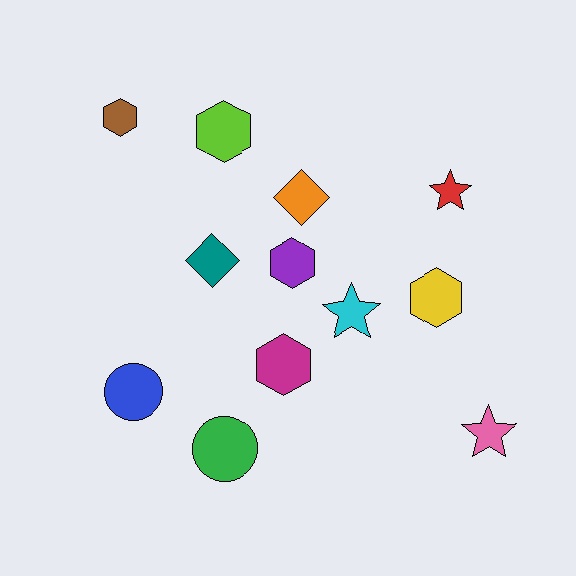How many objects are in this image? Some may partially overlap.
There are 12 objects.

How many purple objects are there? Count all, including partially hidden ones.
There is 1 purple object.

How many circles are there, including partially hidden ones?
There are 2 circles.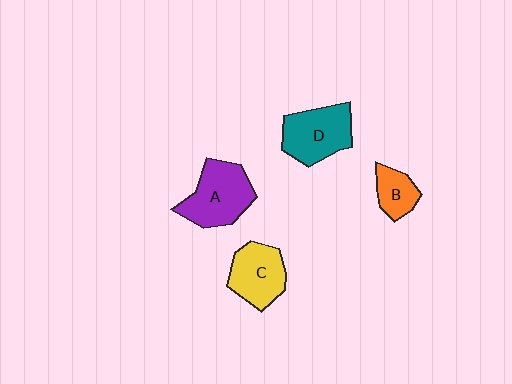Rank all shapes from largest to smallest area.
From largest to smallest: A (purple), D (teal), C (yellow), B (orange).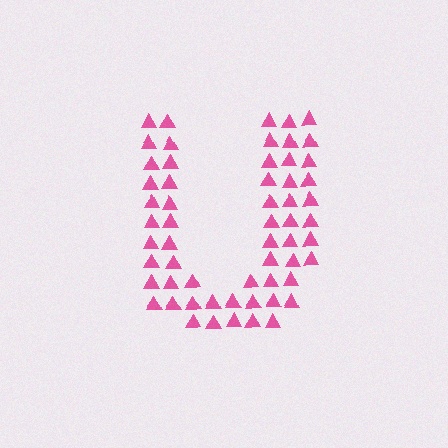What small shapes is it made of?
It is made of small triangles.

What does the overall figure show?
The overall figure shows the letter U.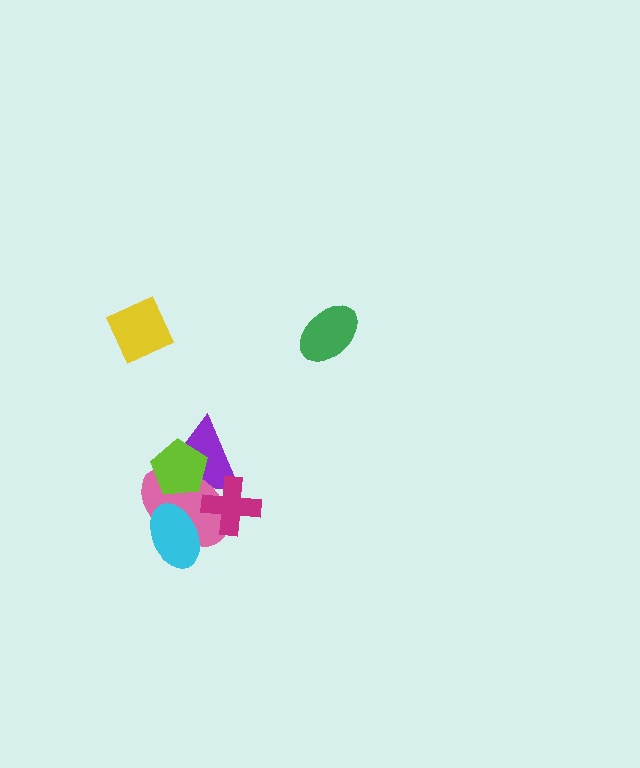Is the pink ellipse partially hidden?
Yes, it is partially covered by another shape.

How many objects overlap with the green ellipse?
0 objects overlap with the green ellipse.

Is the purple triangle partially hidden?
Yes, it is partially covered by another shape.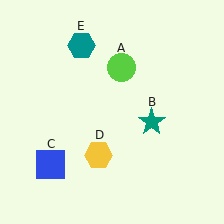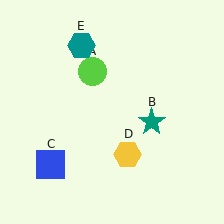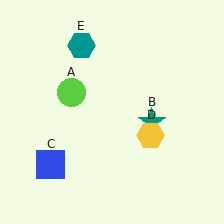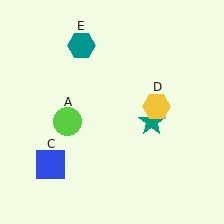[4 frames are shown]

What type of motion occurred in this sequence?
The lime circle (object A), yellow hexagon (object D) rotated counterclockwise around the center of the scene.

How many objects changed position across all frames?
2 objects changed position: lime circle (object A), yellow hexagon (object D).